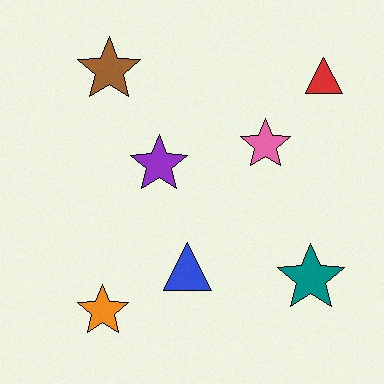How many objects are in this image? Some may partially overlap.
There are 7 objects.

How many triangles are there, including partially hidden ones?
There are 2 triangles.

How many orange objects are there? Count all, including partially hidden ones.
There is 1 orange object.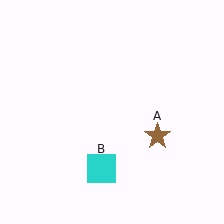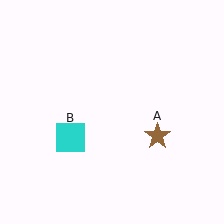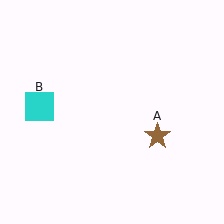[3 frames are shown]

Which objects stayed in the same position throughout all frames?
Brown star (object A) remained stationary.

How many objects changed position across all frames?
1 object changed position: cyan square (object B).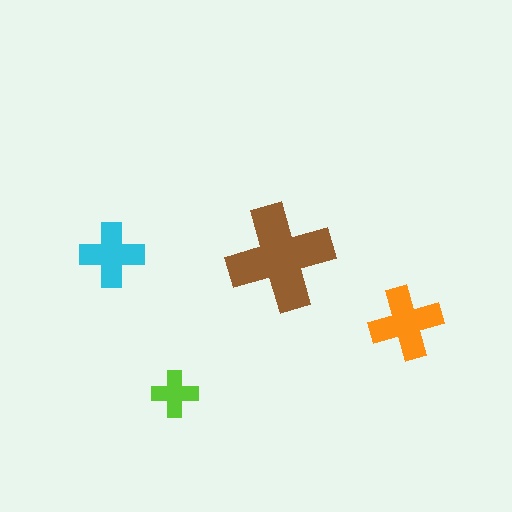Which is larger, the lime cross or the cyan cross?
The cyan one.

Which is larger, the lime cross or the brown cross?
The brown one.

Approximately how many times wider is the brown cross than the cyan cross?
About 1.5 times wider.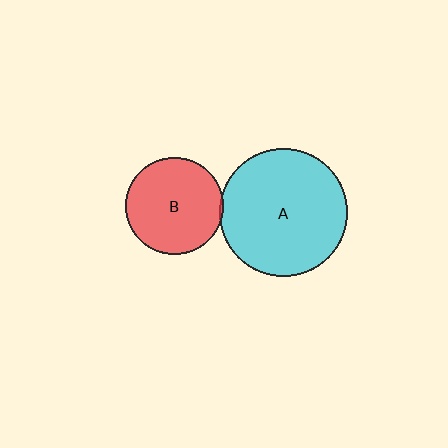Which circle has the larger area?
Circle A (cyan).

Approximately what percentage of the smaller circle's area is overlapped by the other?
Approximately 5%.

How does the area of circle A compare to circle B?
Approximately 1.7 times.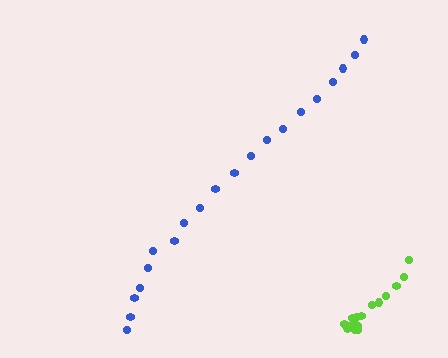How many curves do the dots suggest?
There are 2 distinct paths.